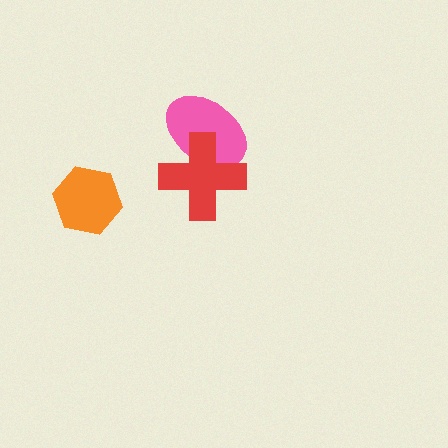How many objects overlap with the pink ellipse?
1 object overlaps with the pink ellipse.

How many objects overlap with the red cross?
1 object overlaps with the red cross.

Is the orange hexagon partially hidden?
No, no other shape covers it.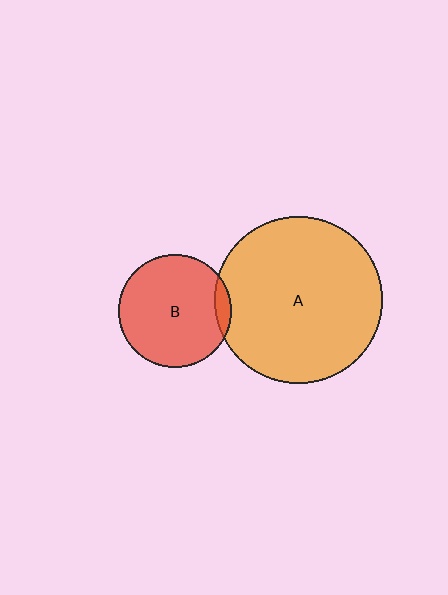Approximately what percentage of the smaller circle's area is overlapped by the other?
Approximately 5%.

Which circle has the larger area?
Circle A (orange).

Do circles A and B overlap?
Yes.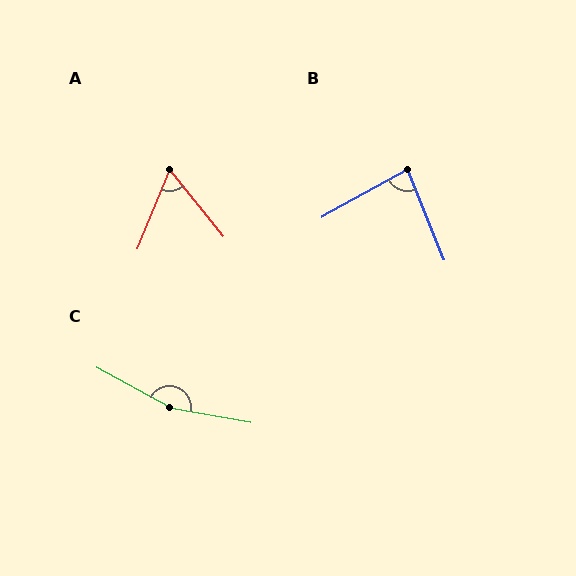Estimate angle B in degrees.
Approximately 83 degrees.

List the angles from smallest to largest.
A (61°), B (83°), C (162°).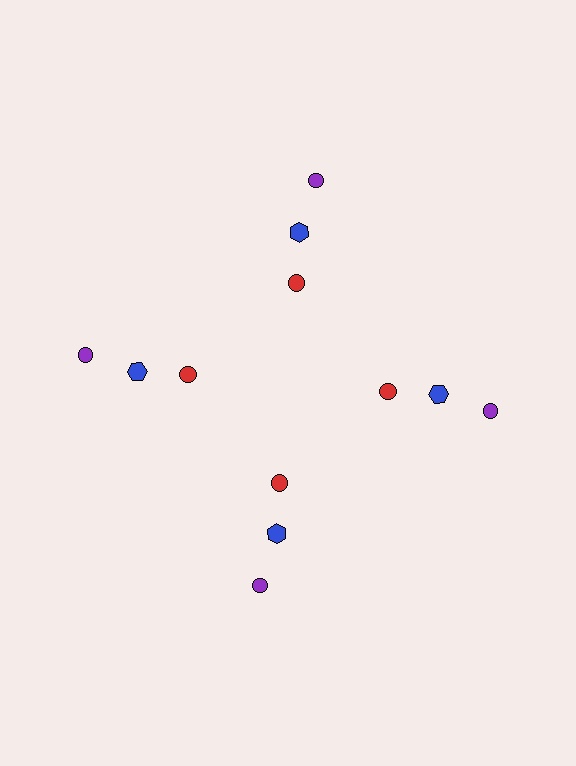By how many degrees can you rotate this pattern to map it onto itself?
The pattern maps onto itself every 90 degrees of rotation.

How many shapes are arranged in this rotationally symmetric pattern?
There are 12 shapes, arranged in 4 groups of 3.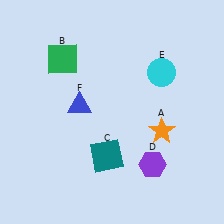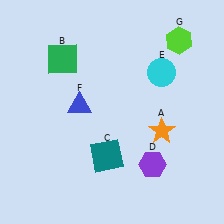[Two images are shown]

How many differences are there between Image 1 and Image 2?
There is 1 difference between the two images.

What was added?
A lime hexagon (G) was added in Image 2.